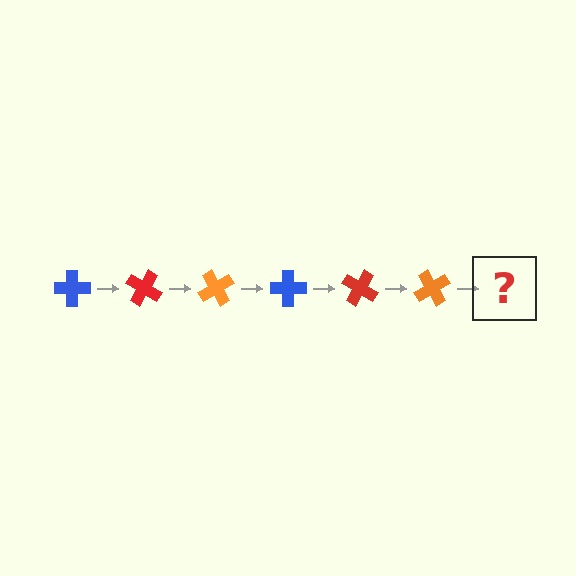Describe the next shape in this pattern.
It should be a blue cross, rotated 180 degrees from the start.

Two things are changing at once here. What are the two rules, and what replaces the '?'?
The two rules are that it rotates 30 degrees each step and the color cycles through blue, red, and orange. The '?' should be a blue cross, rotated 180 degrees from the start.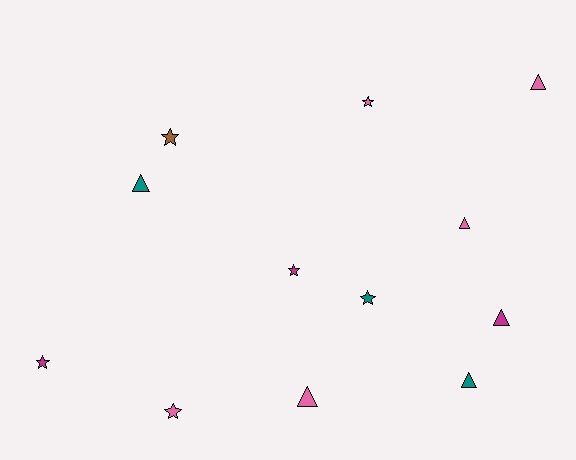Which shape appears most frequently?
Star, with 6 objects.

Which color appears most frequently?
Pink, with 5 objects.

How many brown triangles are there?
There are no brown triangles.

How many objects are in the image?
There are 12 objects.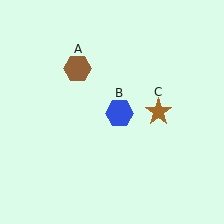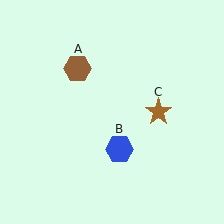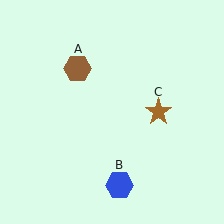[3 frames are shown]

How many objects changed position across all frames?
1 object changed position: blue hexagon (object B).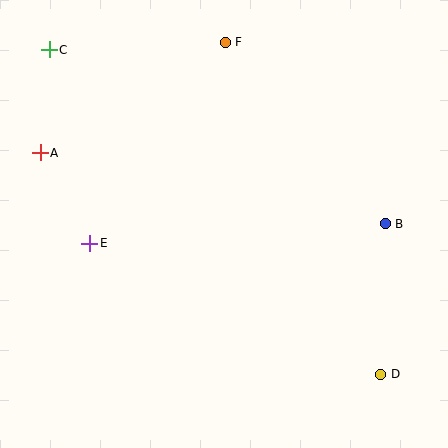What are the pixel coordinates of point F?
Point F is at (225, 42).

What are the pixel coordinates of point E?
Point E is at (90, 243).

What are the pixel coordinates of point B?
Point B is at (385, 224).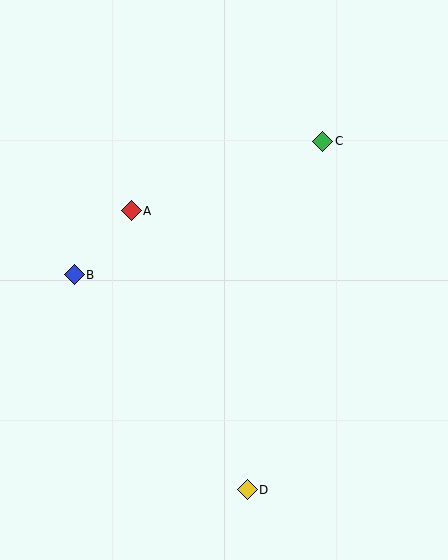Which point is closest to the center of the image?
Point A at (131, 211) is closest to the center.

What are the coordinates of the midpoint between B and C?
The midpoint between B and C is at (199, 208).